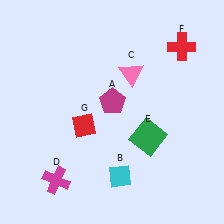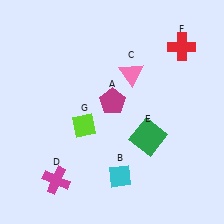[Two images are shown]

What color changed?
The diamond (G) changed from red in Image 1 to lime in Image 2.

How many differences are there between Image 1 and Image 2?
There is 1 difference between the two images.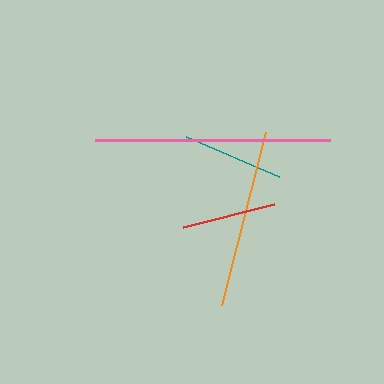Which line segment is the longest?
The pink line is the longest at approximately 234 pixels.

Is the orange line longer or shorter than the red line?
The orange line is longer than the red line.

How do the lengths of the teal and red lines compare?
The teal and red lines are approximately the same length.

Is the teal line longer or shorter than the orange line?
The orange line is longer than the teal line.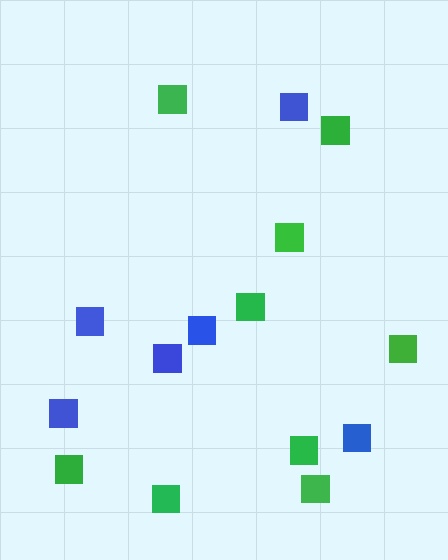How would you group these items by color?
There are 2 groups: one group of blue squares (6) and one group of green squares (9).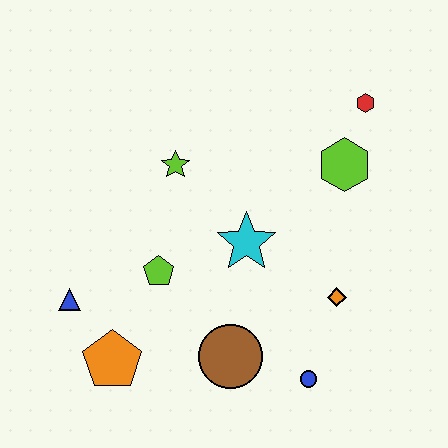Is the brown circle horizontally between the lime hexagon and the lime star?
Yes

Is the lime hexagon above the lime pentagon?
Yes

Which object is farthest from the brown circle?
The red hexagon is farthest from the brown circle.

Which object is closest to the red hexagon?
The lime hexagon is closest to the red hexagon.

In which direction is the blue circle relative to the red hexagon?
The blue circle is below the red hexagon.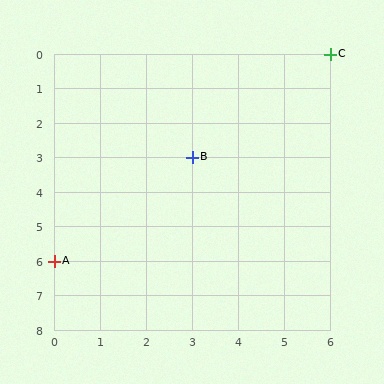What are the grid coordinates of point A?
Point A is at grid coordinates (0, 6).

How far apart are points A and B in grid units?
Points A and B are 3 columns and 3 rows apart (about 4.2 grid units diagonally).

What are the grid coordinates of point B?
Point B is at grid coordinates (3, 3).